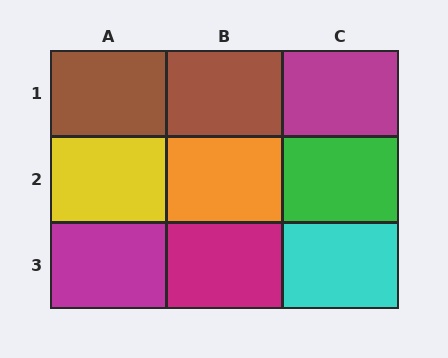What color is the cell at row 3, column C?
Cyan.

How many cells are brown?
2 cells are brown.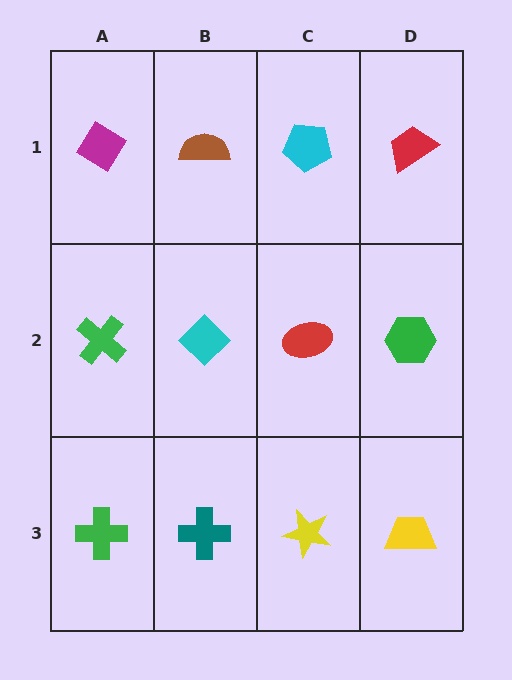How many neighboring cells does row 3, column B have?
3.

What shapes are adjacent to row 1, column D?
A green hexagon (row 2, column D), a cyan pentagon (row 1, column C).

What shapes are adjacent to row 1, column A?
A green cross (row 2, column A), a brown semicircle (row 1, column B).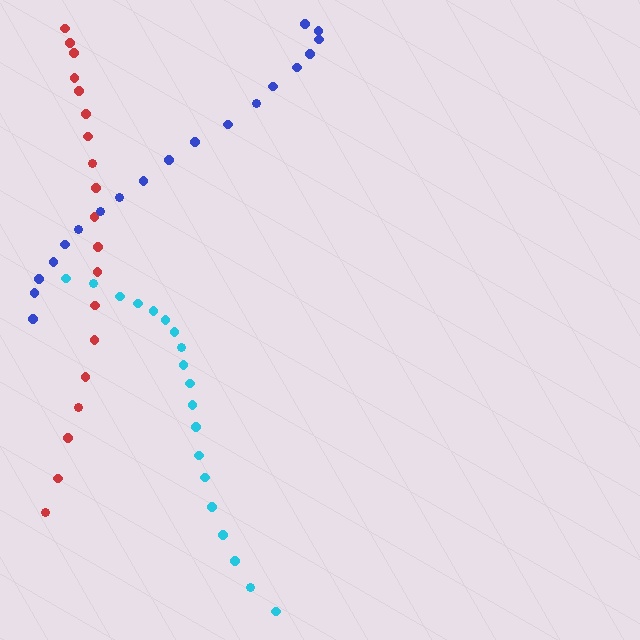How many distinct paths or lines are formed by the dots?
There are 3 distinct paths.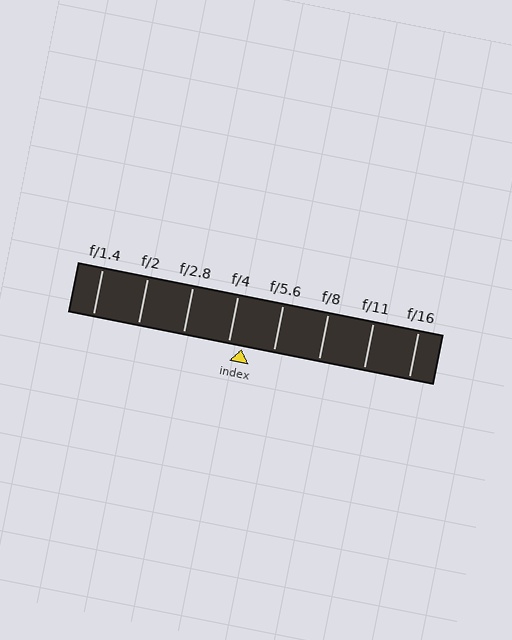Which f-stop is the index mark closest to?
The index mark is closest to f/4.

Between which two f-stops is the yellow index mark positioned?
The index mark is between f/4 and f/5.6.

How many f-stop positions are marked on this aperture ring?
There are 8 f-stop positions marked.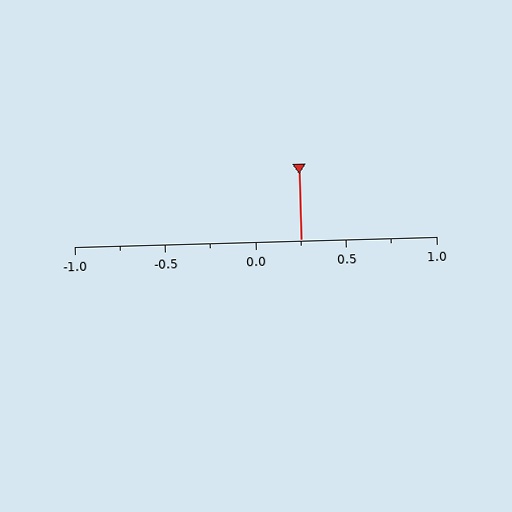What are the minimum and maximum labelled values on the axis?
The axis runs from -1.0 to 1.0.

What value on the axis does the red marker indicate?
The marker indicates approximately 0.25.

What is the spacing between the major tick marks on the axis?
The major ticks are spaced 0.5 apart.